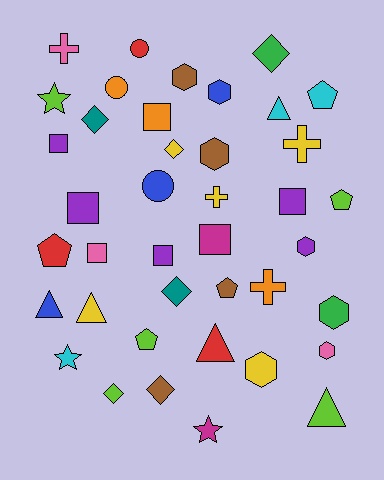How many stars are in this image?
There are 3 stars.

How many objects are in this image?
There are 40 objects.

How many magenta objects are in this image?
There are 2 magenta objects.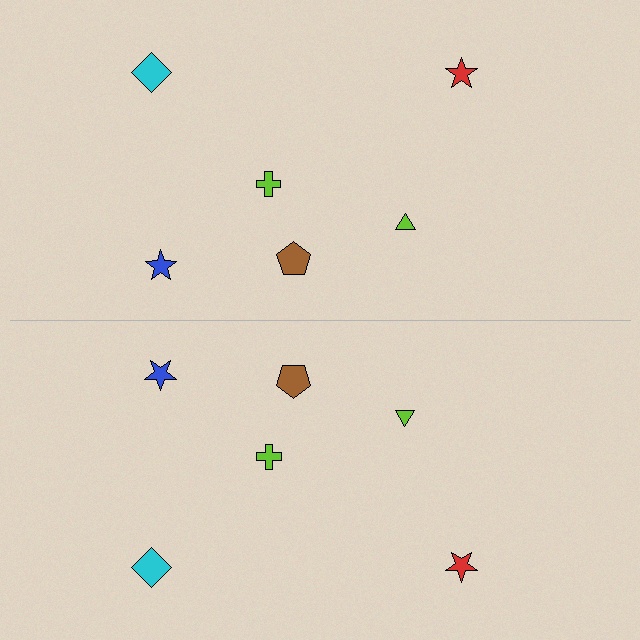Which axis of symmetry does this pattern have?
The pattern has a horizontal axis of symmetry running through the center of the image.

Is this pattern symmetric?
Yes, this pattern has bilateral (reflection) symmetry.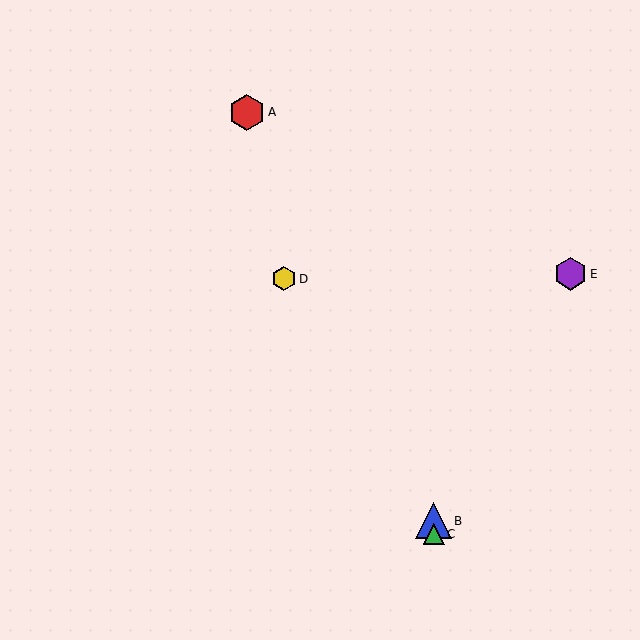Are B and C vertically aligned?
Yes, both are at x≈434.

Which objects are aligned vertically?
Objects B, C are aligned vertically.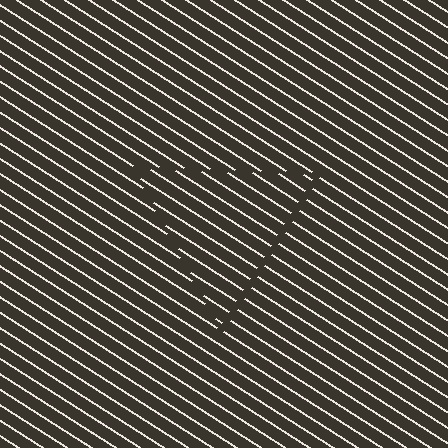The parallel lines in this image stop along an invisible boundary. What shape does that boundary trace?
An illusory triangle. The interior of the shape contains the same grating, shifted by half a period — the contour is defined by the phase discontinuity where line-ends from the inner and outer gratings abut.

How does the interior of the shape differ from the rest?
The interior of the shape contains the same grating, shifted by half a period — the contour is defined by the phase discontinuity where line-ends from the inner and outer gratings abut.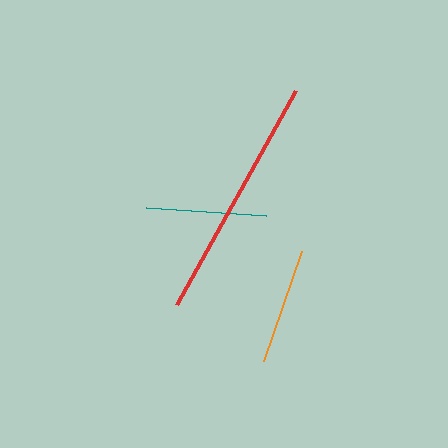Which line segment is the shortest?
The orange line is the shortest at approximately 117 pixels.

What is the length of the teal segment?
The teal segment is approximately 120 pixels long.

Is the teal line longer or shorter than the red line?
The red line is longer than the teal line.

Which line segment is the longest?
The red line is the longest at approximately 245 pixels.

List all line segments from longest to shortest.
From longest to shortest: red, teal, orange.